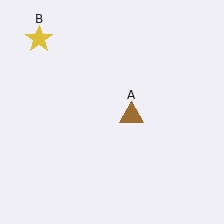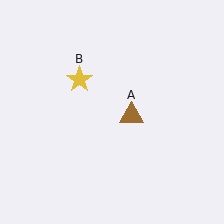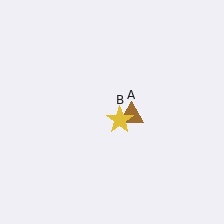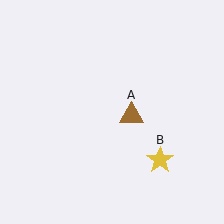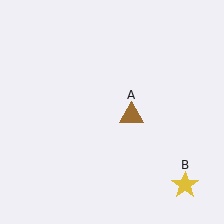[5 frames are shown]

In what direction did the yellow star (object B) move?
The yellow star (object B) moved down and to the right.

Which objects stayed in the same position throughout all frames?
Brown triangle (object A) remained stationary.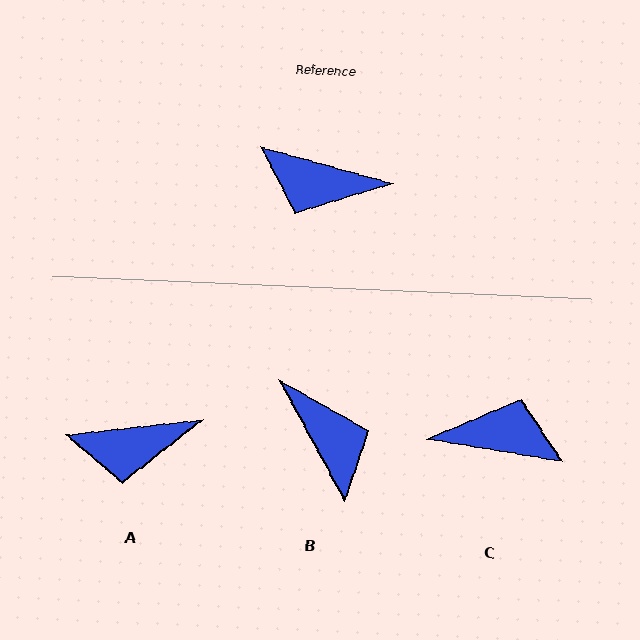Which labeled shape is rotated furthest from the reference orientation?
C, about 174 degrees away.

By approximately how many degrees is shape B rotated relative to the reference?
Approximately 134 degrees counter-clockwise.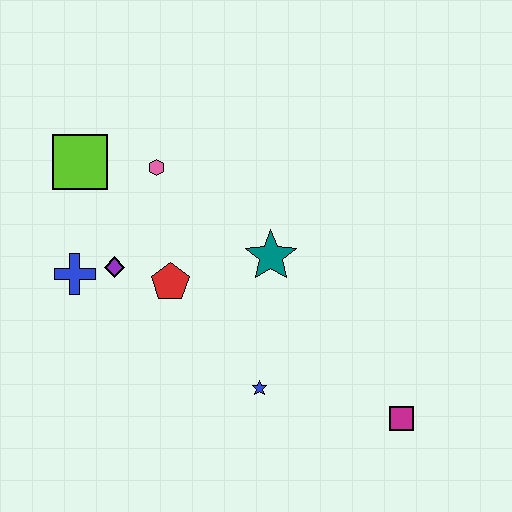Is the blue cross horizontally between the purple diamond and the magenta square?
No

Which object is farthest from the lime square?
The magenta square is farthest from the lime square.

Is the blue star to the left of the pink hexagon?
No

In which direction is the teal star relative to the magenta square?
The teal star is above the magenta square.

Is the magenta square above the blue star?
No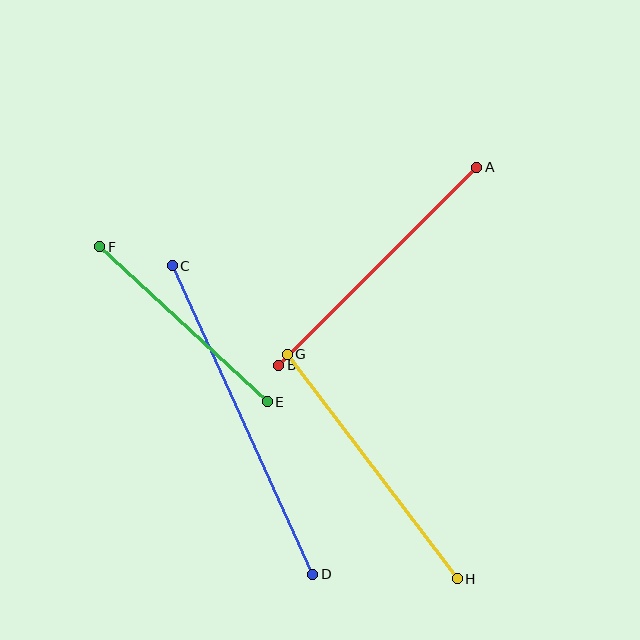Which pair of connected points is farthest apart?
Points C and D are farthest apart.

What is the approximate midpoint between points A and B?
The midpoint is at approximately (378, 266) pixels.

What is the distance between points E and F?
The distance is approximately 228 pixels.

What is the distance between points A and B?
The distance is approximately 280 pixels.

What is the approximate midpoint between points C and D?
The midpoint is at approximately (243, 420) pixels.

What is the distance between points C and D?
The distance is approximately 339 pixels.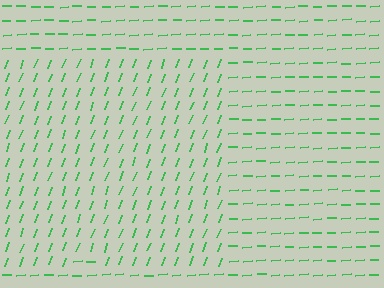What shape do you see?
I see a rectangle.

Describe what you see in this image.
The image is filled with small green line segments. A rectangle region in the image has lines oriented differently from the surrounding lines, creating a visible texture boundary.